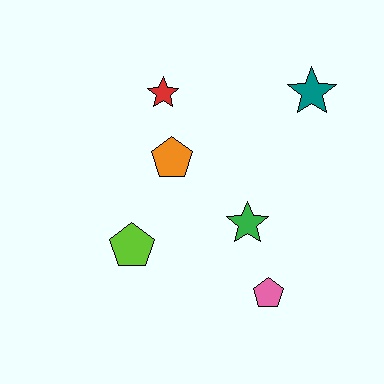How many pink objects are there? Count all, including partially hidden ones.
There is 1 pink object.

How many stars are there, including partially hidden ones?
There are 3 stars.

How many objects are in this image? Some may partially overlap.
There are 6 objects.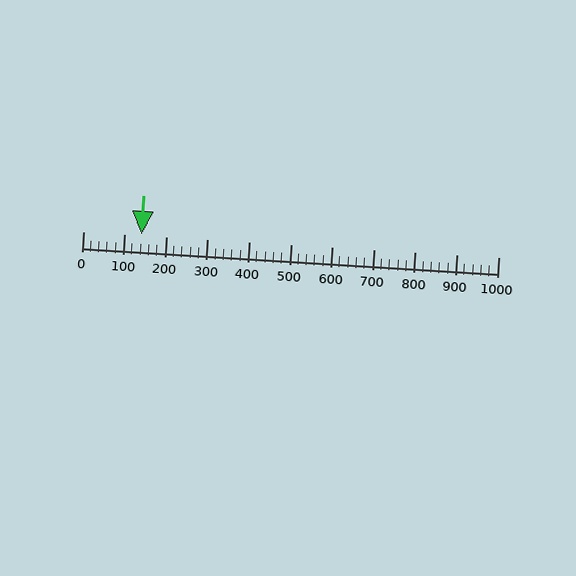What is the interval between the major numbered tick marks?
The major tick marks are spaced 100 units apart.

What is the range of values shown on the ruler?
The ruler shows values from 0 to 1000.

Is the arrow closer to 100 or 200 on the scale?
The arrow is closer to 100.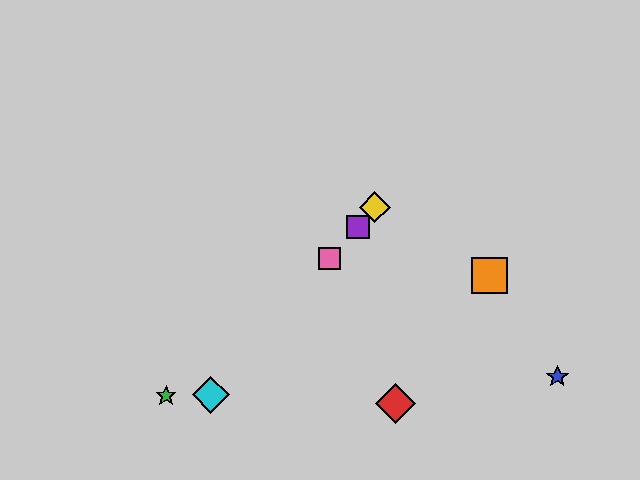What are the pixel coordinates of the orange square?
The orange square is at (489, 275).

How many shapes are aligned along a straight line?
4 shapes (the yellow diamond, the purple square, the cyan diamond, the pink square) are aligned along a straight line.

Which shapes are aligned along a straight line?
The yellow diamond, the purple square, the cyan diamond, the pink square are aligned along a straight line.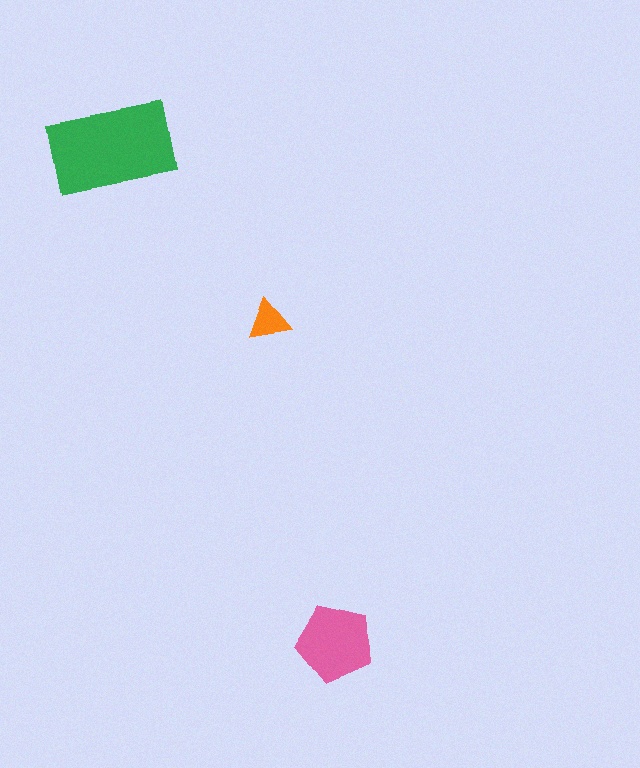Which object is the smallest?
The orange triangle.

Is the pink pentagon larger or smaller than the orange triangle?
Larger.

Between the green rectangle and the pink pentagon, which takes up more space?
The green rectangle.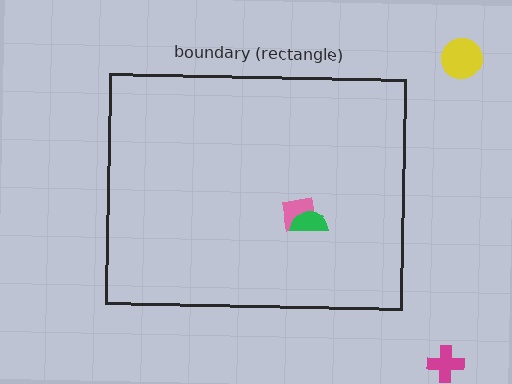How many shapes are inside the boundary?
2 inside, 2 outside.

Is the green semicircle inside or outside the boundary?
Inside.